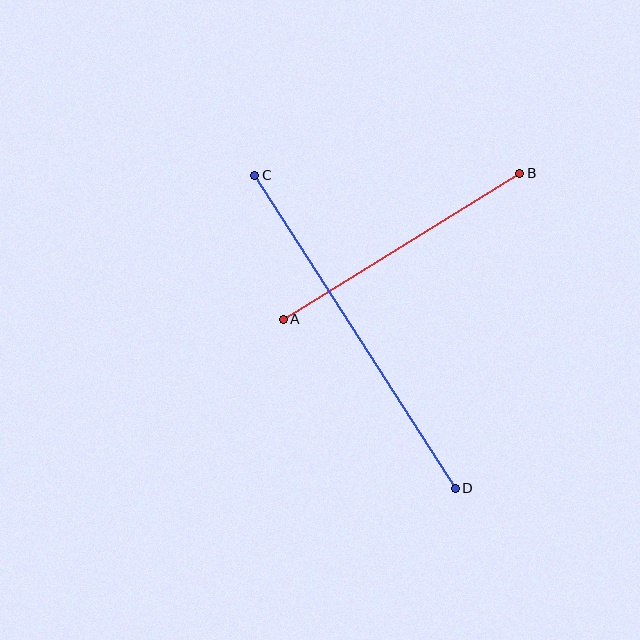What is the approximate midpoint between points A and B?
The midpoint is at approximately (402, 246) pixels.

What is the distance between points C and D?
The distance is approximately 372 pixels.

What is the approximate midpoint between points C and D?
The midpoint is at approximately (355, 332) pixels.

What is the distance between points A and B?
The distance is approximately 278 pixels.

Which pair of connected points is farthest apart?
Points C and D are farthest apart.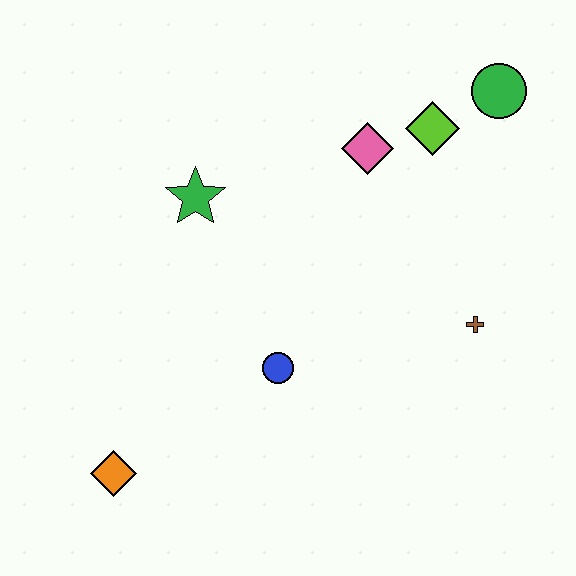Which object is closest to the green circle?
The lime diamond is closest to the green circle.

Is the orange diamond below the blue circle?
Yes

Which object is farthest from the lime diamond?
The orange diamond is farthest from the lime diamond.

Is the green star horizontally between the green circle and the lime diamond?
No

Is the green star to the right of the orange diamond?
Yes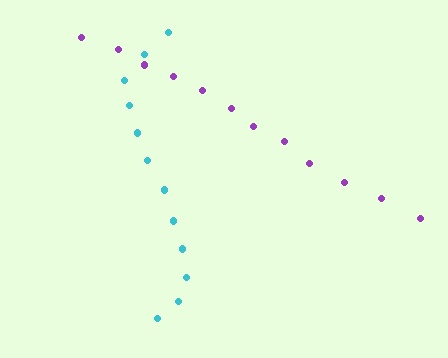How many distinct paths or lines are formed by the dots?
There are 2 distinct paths.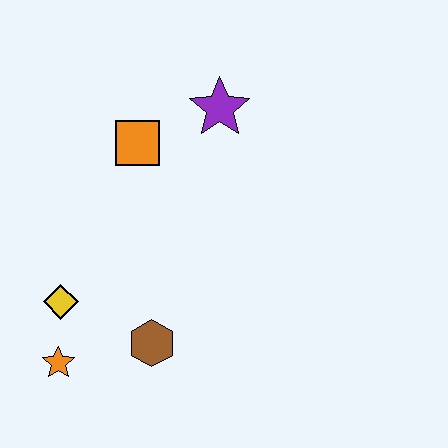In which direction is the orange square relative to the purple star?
The orange square is to the left of the purple star.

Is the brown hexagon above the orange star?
Yes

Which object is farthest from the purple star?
The orange star is farthest from the purple star.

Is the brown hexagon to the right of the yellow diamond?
Yes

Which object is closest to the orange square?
The purple star is closest to the orange square.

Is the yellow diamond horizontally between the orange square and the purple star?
No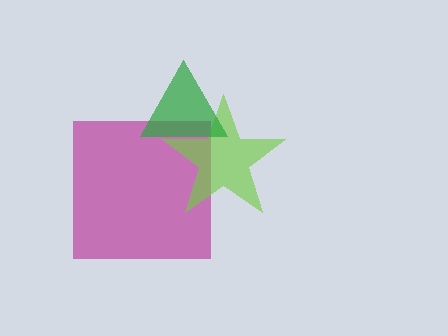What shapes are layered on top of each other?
The layered shapes are: a magenta square, a lime star, a green triangle.